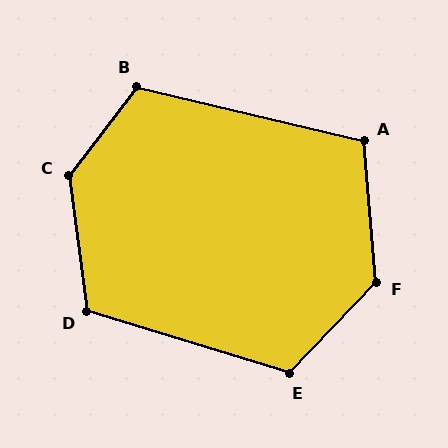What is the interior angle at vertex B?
Approximately 114 degrees (obtuse).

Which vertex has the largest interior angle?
C, at approximately 135 degrees.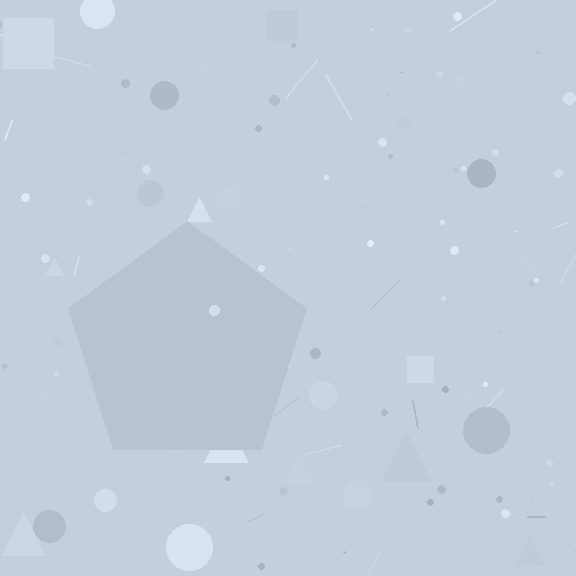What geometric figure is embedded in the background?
A pentagon is embedded in the background.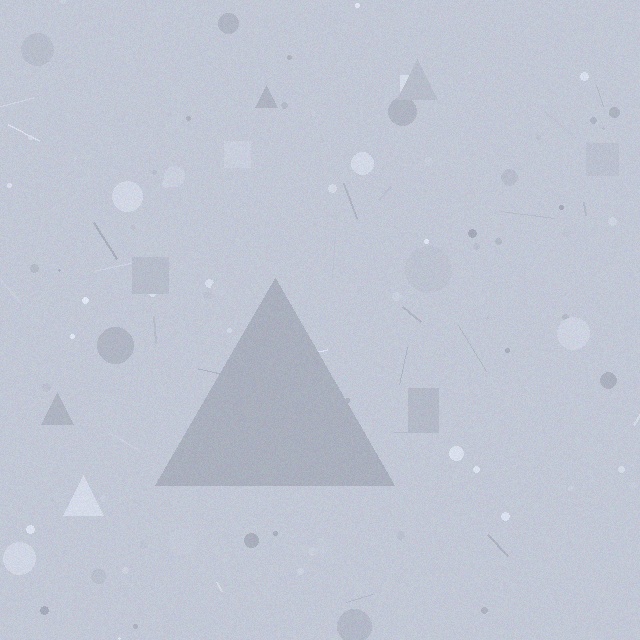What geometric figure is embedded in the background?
A triangle is embedded in the background.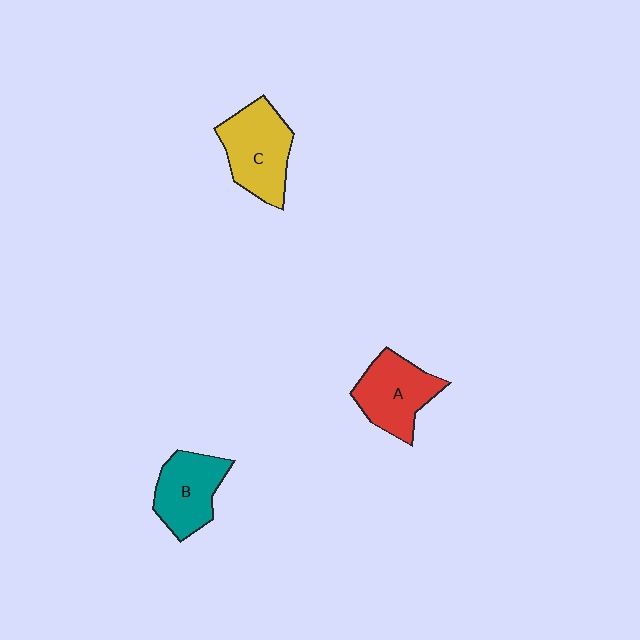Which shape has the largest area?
Shape C (yellow).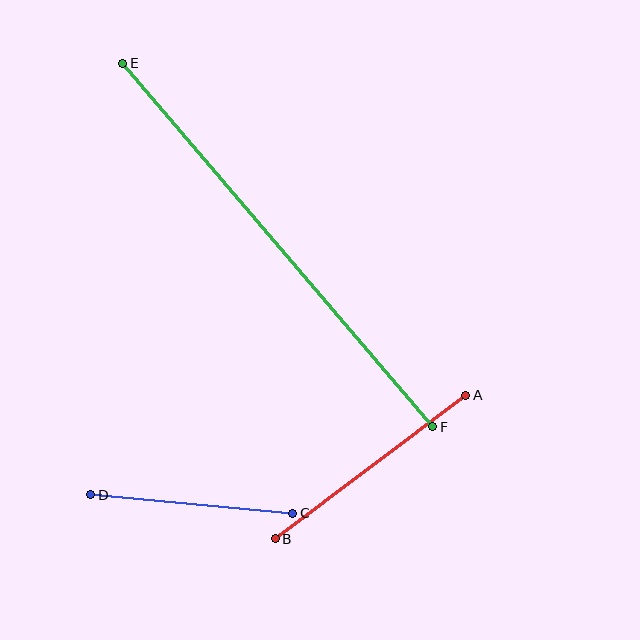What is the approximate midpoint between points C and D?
The midpoint is at approximately (192, 504) pixels.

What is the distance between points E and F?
The distance is approximately 478 pixels.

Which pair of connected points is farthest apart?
Points E and F are farthest apart.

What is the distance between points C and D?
The distance is approximately 203 pixels.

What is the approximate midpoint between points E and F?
The midpoint is at approximately (278, 245) pixels.